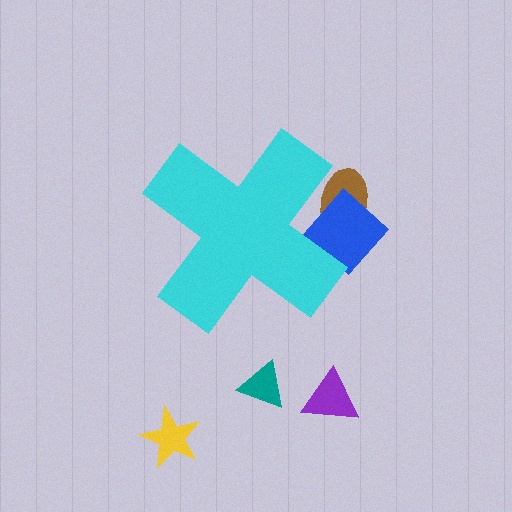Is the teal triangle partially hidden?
No, the teal triangle is fully visible.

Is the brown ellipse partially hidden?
Yes, the brown ellipse is partially hidden behind the cyan cross.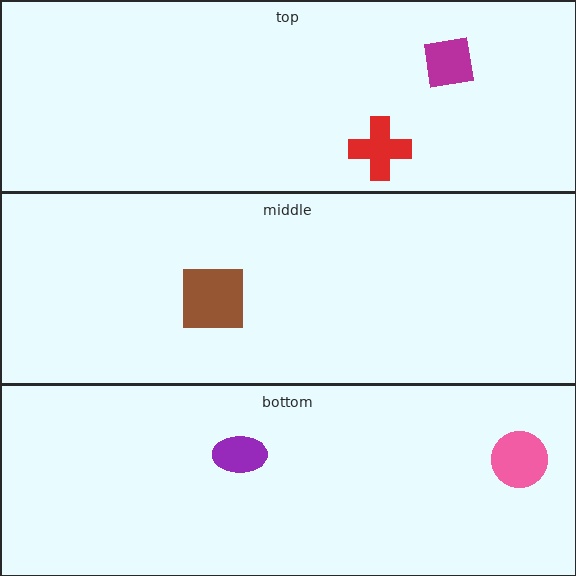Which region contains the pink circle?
The bottom region.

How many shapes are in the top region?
2.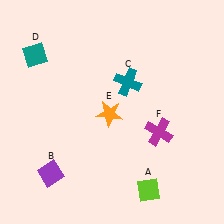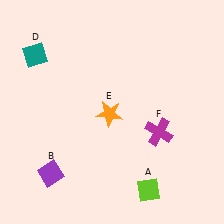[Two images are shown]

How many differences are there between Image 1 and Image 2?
There is 1 difference between the two images.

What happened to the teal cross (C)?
The teal cross (C) was removed in Image 2. It was in the top-right area of Image 1.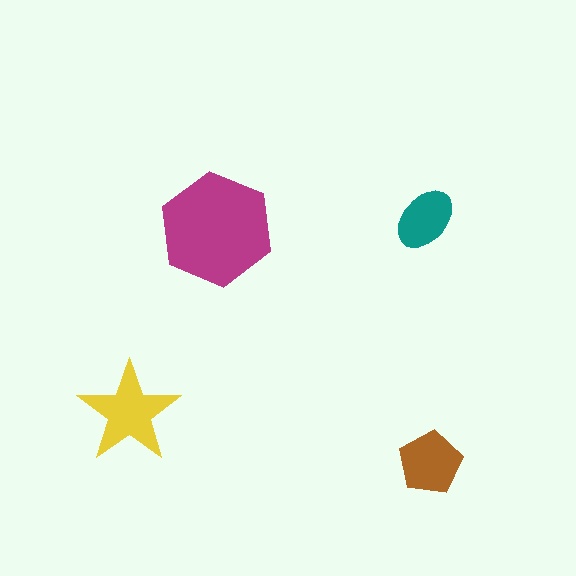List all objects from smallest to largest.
The teal ellipse, the brown pentagon, the yellow star, the magenta hexagon.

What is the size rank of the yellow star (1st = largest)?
2nd.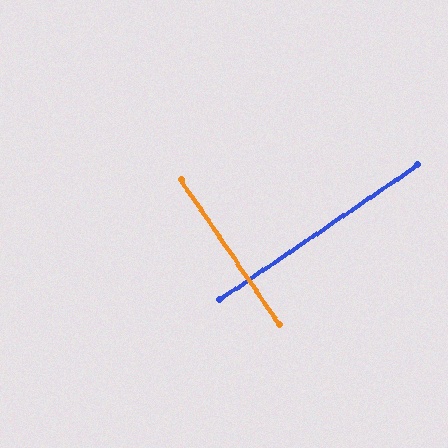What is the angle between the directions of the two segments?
Approximately 90 degrees.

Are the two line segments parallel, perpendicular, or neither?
Perpendicular — they meet at approximately 90°.